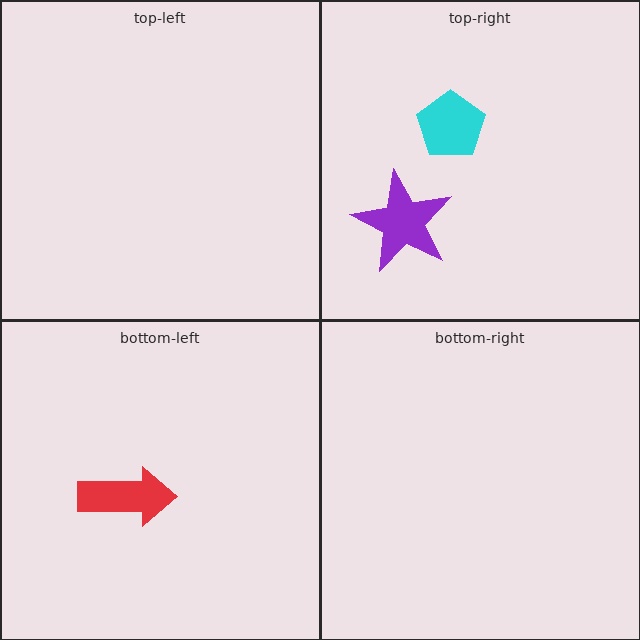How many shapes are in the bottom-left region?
1.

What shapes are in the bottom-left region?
The red arrow.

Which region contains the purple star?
The top-right region.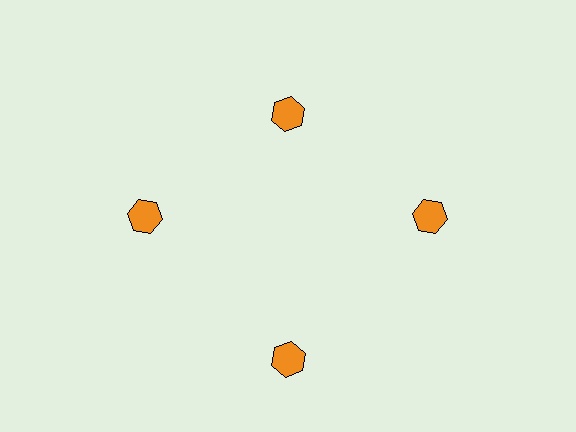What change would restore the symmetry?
The symmetry would be restored by moving it outward, back onto the ring so that all 4 hexagons sit at equal angles and equal distance from the center.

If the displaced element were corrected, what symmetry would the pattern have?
It would have 4-fold rotational symmetry — the pattern would map onto itself every 90 degrees.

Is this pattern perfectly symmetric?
No. The 4 orange hexagons are arranged in a ring, but one element near the 12 o'clock position is pulled inward toward the center, breaking the 4-fold rotational symmetry.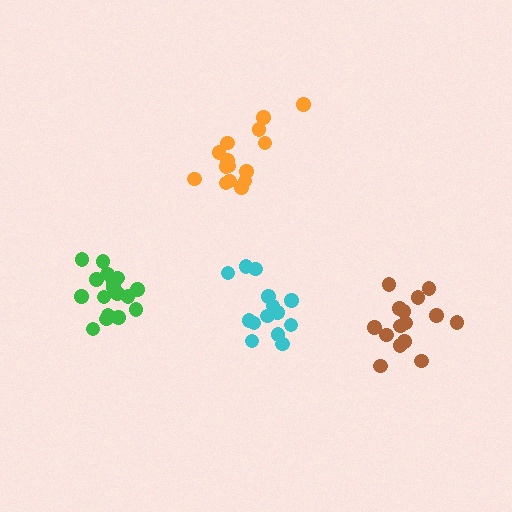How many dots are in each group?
Group 1: 15 dots, Group 2: 14 dots, Group 3: 15 dots, Group 4: 17 dots (61 total).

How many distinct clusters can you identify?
There are 4 distinct clusters.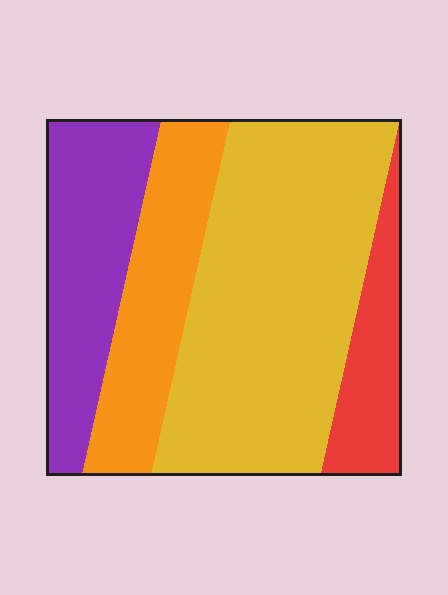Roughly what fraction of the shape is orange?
Orange takes up about one fifth (1/5) of the shape.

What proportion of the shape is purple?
Purple covers around 20% of the shape.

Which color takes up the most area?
Yellow, at roughly 50%.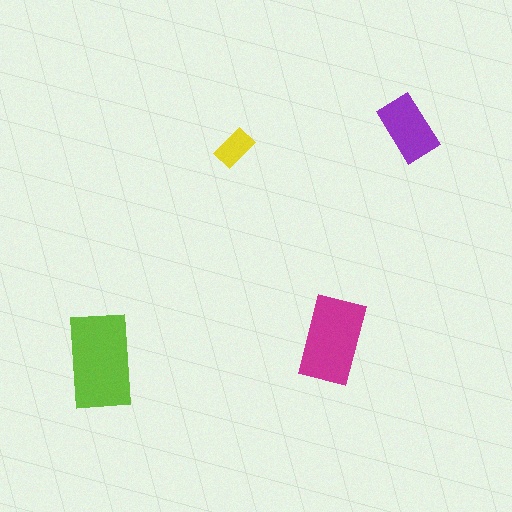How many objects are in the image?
There are 4 objects in the image.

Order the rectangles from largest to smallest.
the lime one, the magenta one, the purple one, the yellow one.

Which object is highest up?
The purple rectangle is topmost.